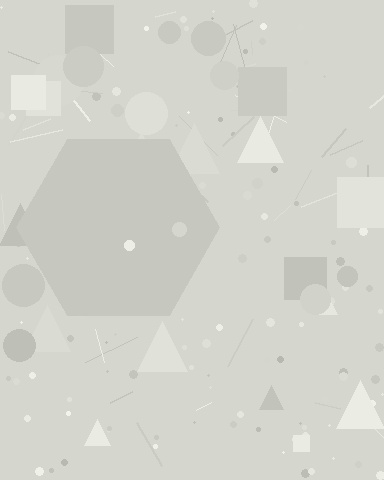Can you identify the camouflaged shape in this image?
The camouflaged shape is a hexagon.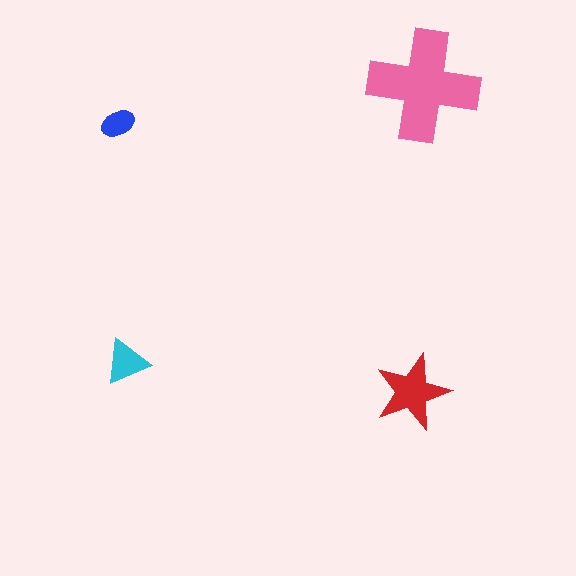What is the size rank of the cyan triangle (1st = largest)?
3rd.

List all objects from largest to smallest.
The pink cross, the red star, the cyan triangle, the blue ellipse.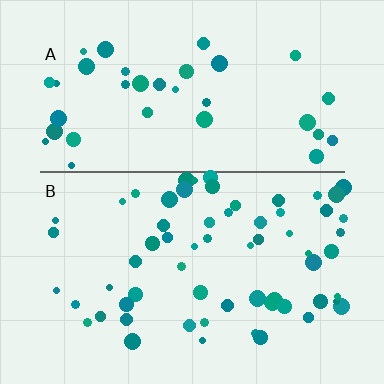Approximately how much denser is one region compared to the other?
Approximately 1.7× — region B over region A.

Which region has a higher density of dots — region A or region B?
B (the bottom).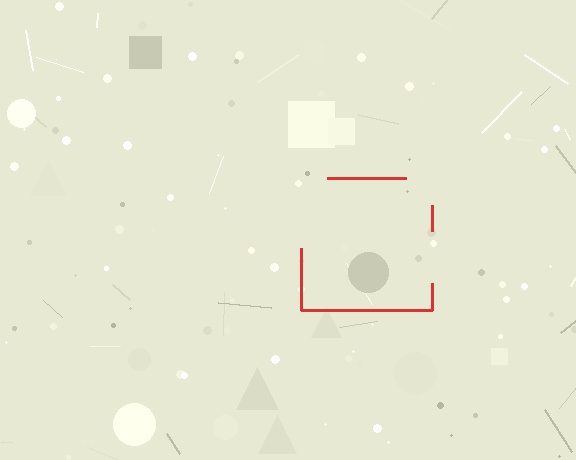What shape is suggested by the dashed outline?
The dashed outline suggests a square.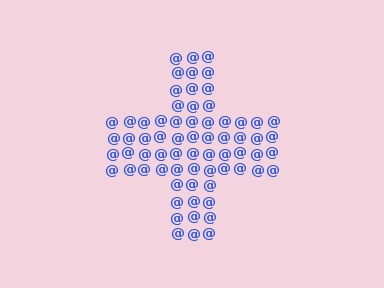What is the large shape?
The large shape is a cross.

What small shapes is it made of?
It is made of small at signs.